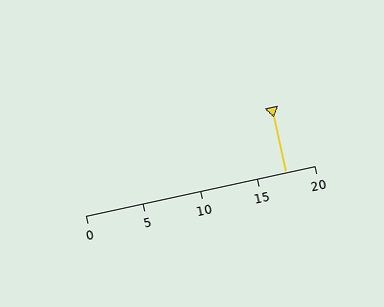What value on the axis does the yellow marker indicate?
The marker indicates approximately 17.5.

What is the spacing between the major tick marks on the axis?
The major ticks are spaced 5 apart.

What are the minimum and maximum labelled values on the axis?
The axis runs from 0 to 20.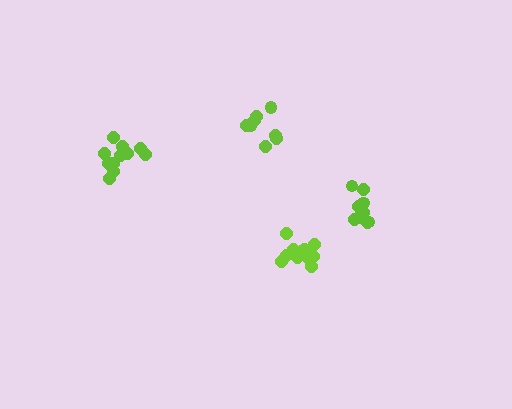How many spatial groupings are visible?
There are 4 spatial groupings.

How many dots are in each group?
Group 1: 9 dots, Group 2: 9 dots, Group 3: 12 dots, Group 4: 14 dots (44 total).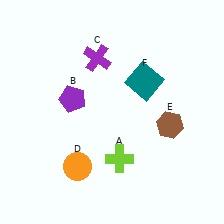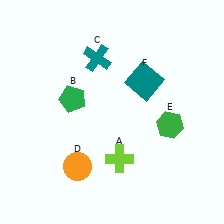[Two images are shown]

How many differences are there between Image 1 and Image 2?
There are 3 differences between the two images.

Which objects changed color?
B changed from purple to green. C changed from purple to teal. E changed from brown to green.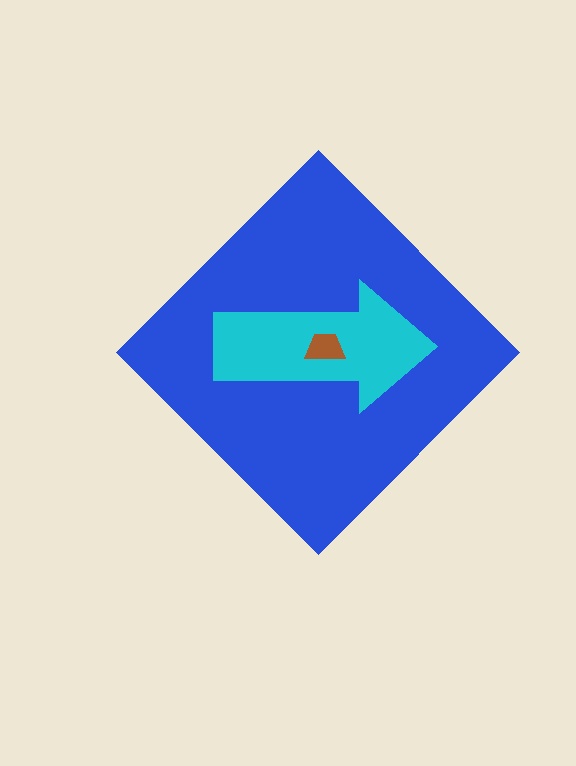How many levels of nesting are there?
3.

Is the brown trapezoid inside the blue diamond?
Yes.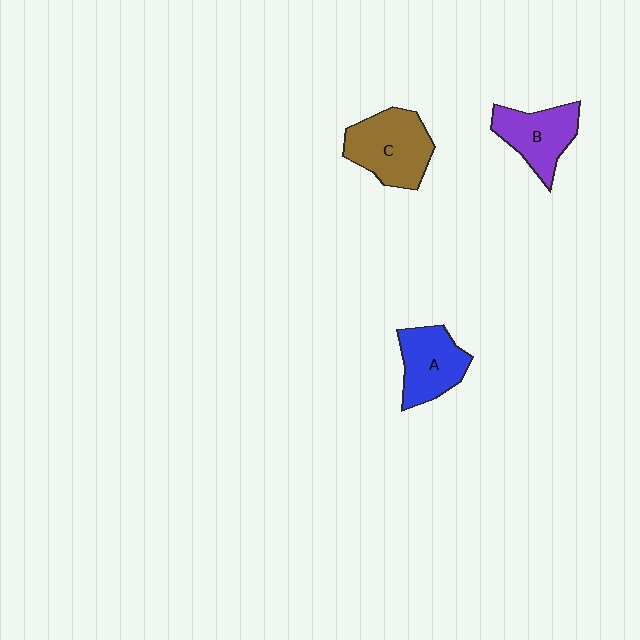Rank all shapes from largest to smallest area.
From largest to smallest: C (brown), A (blue), B (purple).